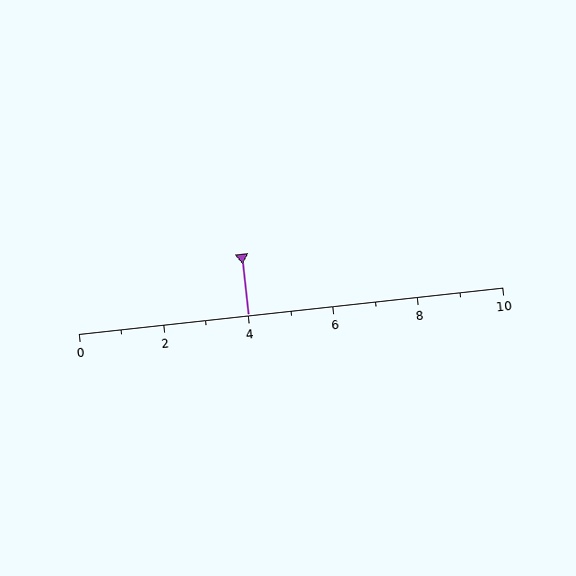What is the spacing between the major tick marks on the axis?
The major ticks are spaced 2 apart.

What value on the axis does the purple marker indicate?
The marker indicates approximately 4.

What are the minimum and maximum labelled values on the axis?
The axis runs from 0 to 10.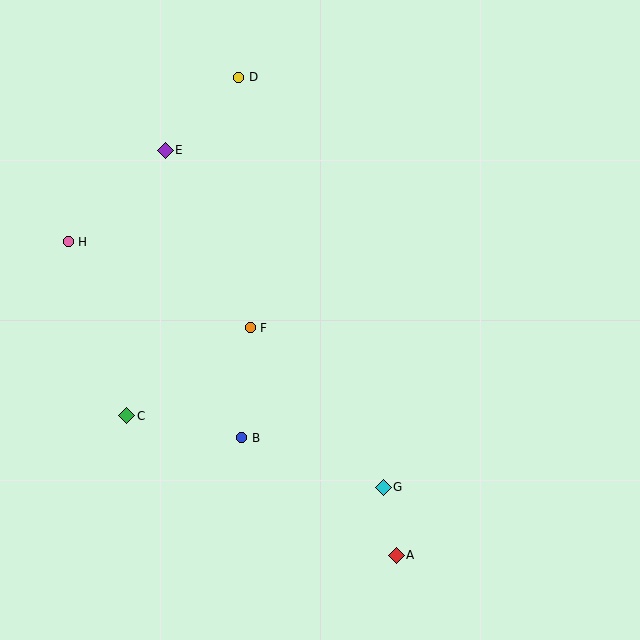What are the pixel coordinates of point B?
Point B is at (242, 438).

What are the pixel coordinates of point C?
Point C is at (127, 416).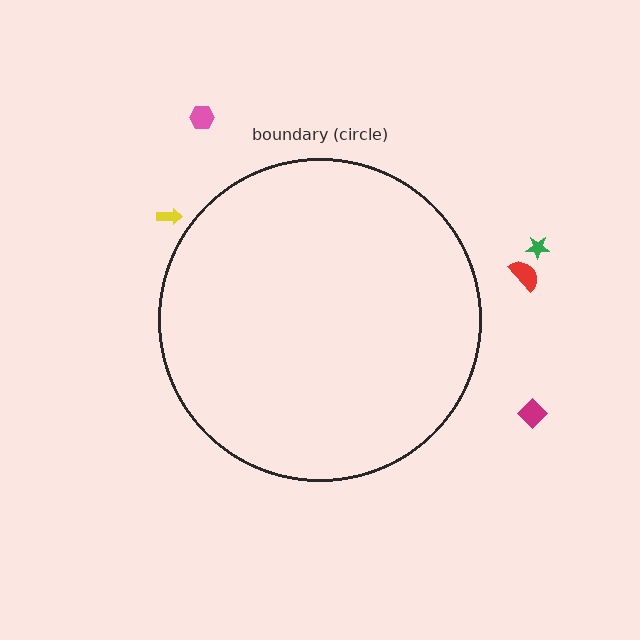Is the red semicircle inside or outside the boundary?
Outside.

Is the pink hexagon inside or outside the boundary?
Outside.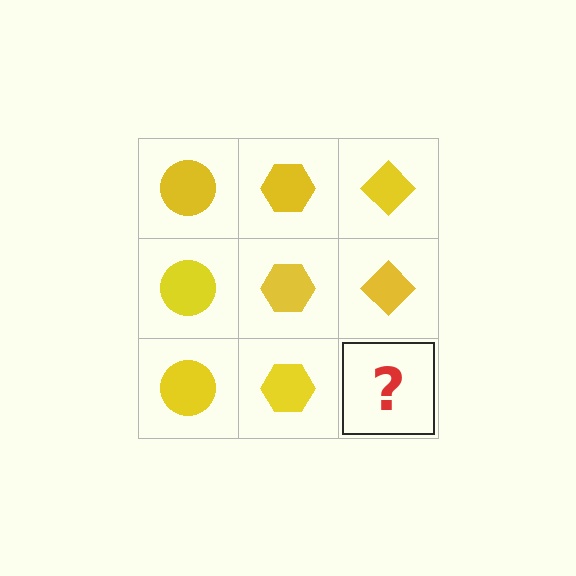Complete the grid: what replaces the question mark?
The question mark should be replaced with a yellow diamond.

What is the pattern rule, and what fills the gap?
The rule is that each column has a consistent shape. The gap should be filled with a yellow diamond.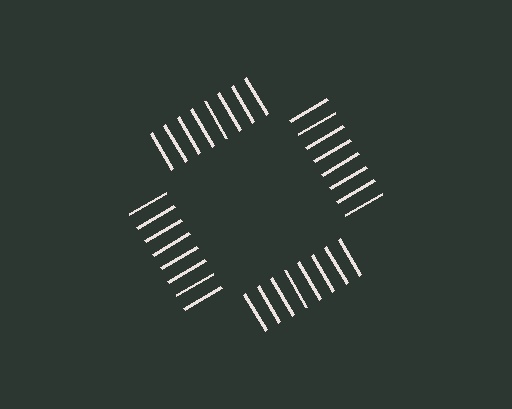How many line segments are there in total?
32 — 8 along each of the 4 edges.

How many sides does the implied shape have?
4 sides — the line-ends trace a square.